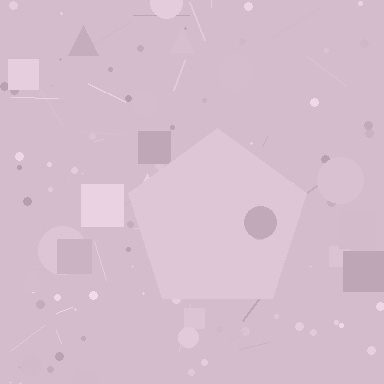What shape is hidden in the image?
A pentagon is hidden in the image.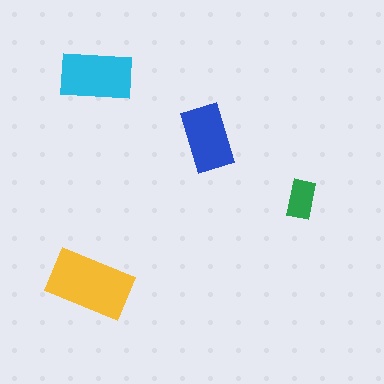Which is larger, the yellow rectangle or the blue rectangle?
The yellow one.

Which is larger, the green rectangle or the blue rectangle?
The blue one.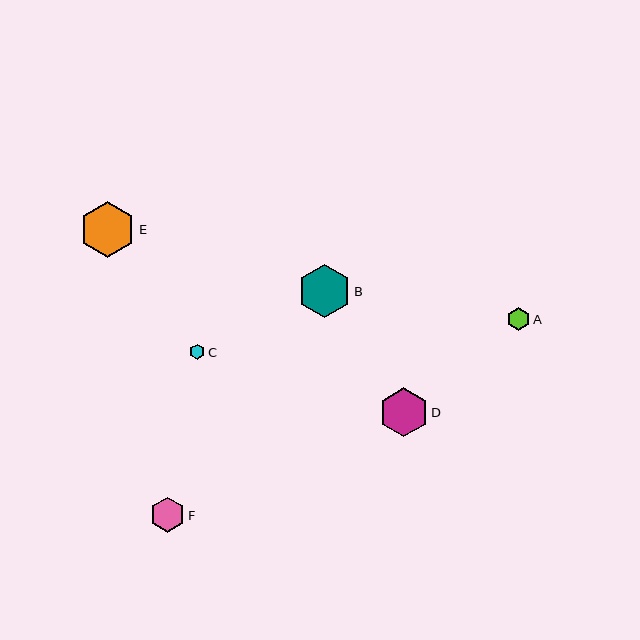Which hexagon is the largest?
Hexagon E is the largest with a size of approximately 56 pixels.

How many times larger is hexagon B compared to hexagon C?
Hexagon B is approximately 3.5 times the size of hexagon C.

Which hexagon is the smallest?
Hexagon C is the smallest with a size of approximately 15 pixels.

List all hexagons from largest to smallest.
From largest to smallest: E, B, D, F, A, C.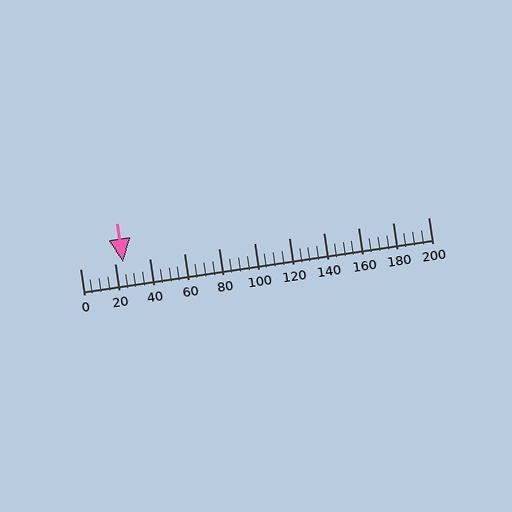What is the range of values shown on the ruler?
The ruler shows values from 0 to 200.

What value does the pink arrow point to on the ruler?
The pink arrow points to approximately 25.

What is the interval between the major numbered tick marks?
The major tick marks are spaced 20 units apart.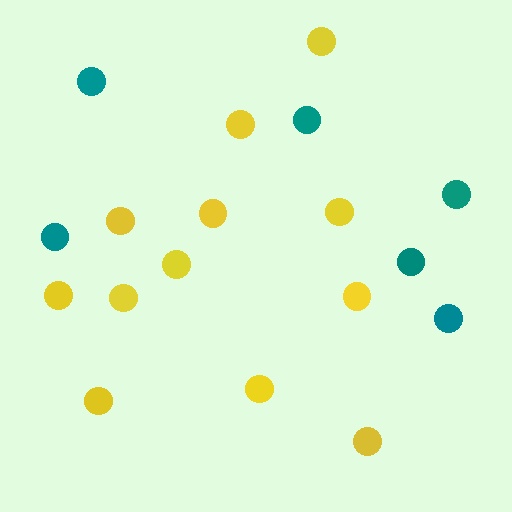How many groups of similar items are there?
There are 2 groups: one group of yellow circles (12) and one group of teal circles (6).